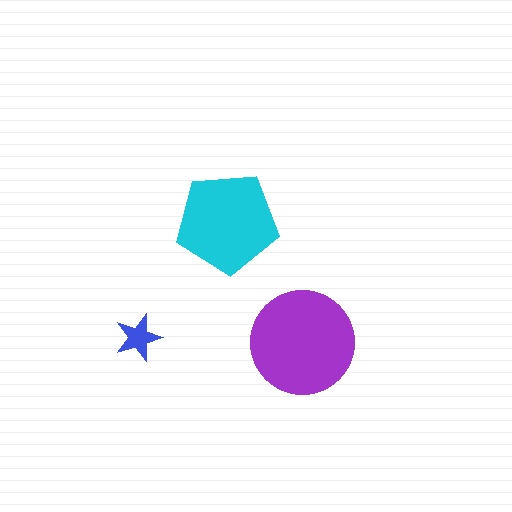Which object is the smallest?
The blue star.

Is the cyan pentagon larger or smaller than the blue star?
Larger.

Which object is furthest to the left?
The blue star is leftmost.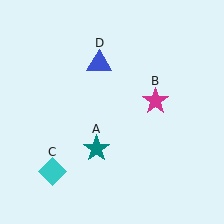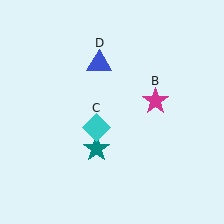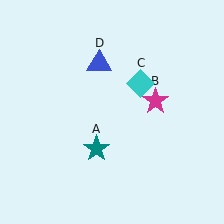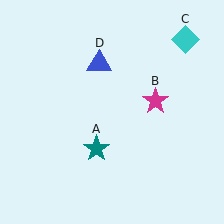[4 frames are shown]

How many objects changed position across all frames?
1 object changed position: cyan diamond (object C).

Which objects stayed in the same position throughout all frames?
Teal star (object A) and magenta star (object B) and blue triangle (object D) remained stationary.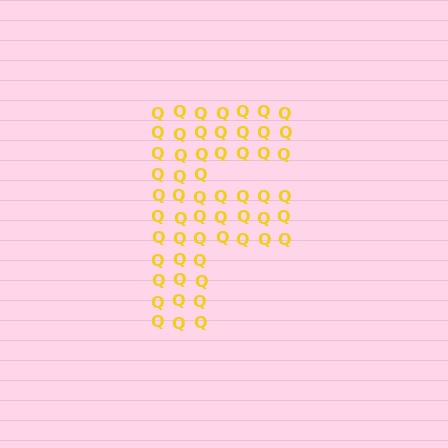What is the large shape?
The large shape is the letter F.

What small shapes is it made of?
It is made of small letter Q's.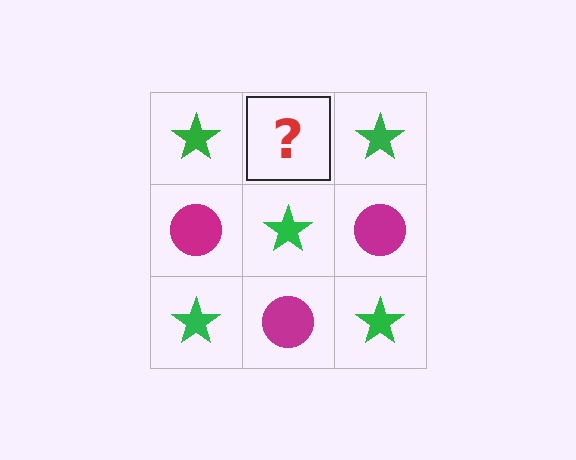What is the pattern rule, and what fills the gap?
The rule is that it alternates green star and magenta circle in a checkerboard pattern. The gap should be filled with a magenta circle.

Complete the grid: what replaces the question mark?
The question mark should be replaced with a magenta circle.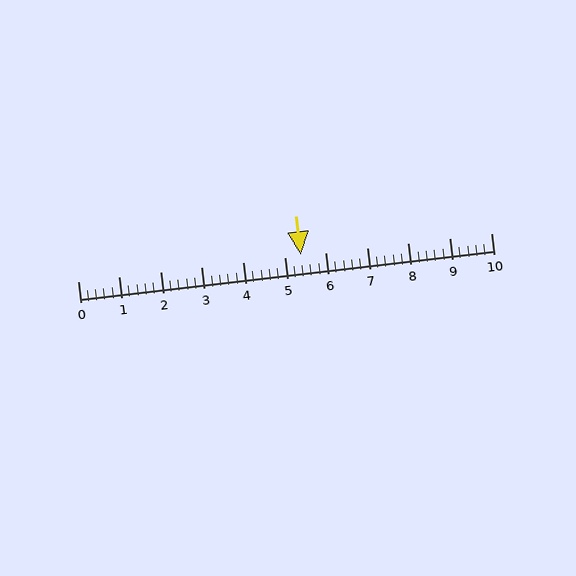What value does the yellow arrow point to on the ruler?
The yellow arrow points to approximately 5.4.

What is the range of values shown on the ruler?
The ruler shows values from 0 to 10.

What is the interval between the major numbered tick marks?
The major tick marks are spaced 1 units apart.